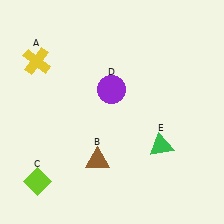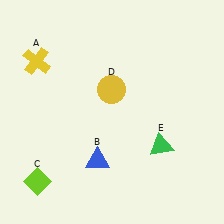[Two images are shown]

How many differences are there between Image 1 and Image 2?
There are 2 differences between the two images.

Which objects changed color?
B changed from brown to blue. D changed from purple to yellow.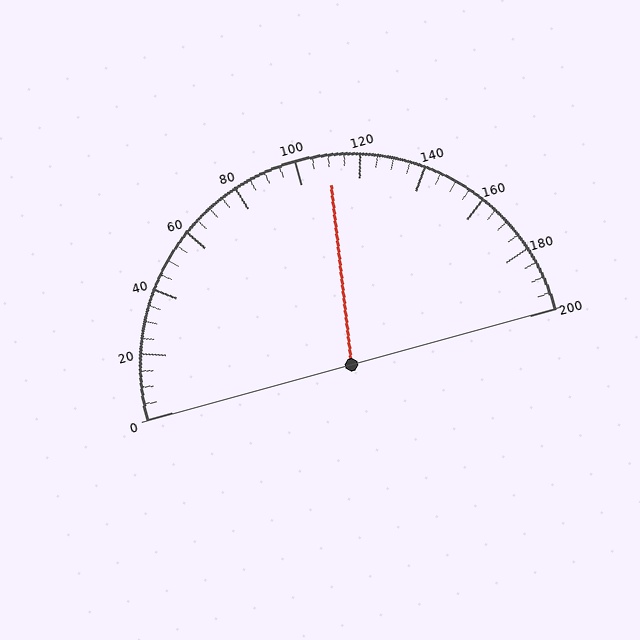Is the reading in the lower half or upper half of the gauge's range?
The reading is in the upper half of the range (0 to 200).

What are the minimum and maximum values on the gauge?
The gauge ranges from 0 to 200.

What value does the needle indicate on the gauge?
The needle indicates approximately 110.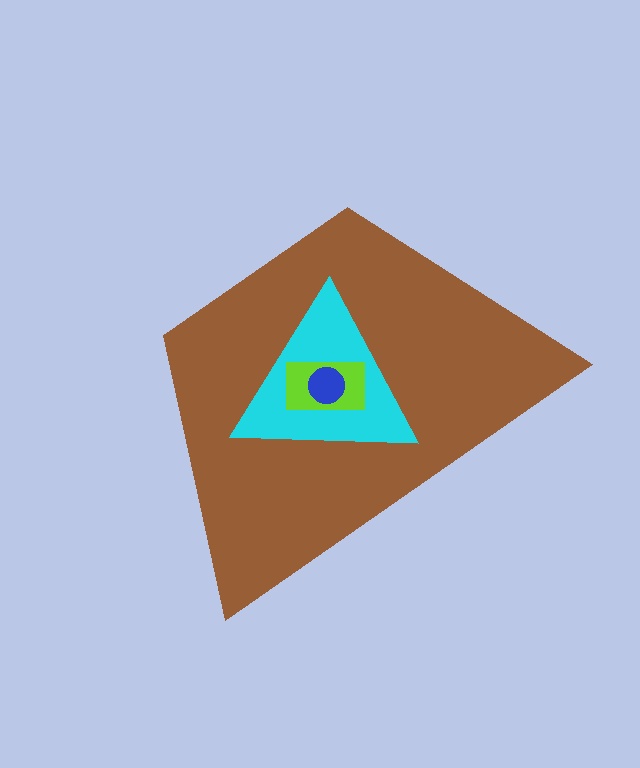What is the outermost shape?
The brown trapezoid.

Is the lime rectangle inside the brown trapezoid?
Yes.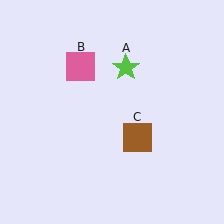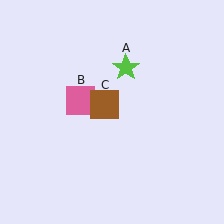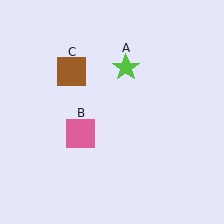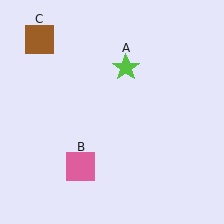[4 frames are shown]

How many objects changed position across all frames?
2 objects changed position: pink square (object B), brown square (object C).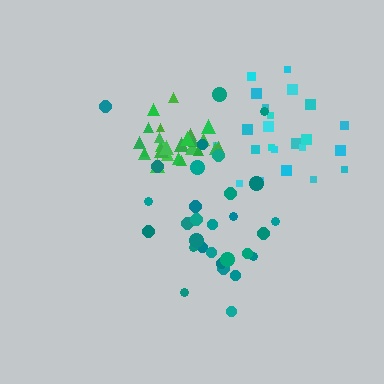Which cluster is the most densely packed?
Green.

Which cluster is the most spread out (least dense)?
Teal.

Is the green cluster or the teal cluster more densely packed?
Green.